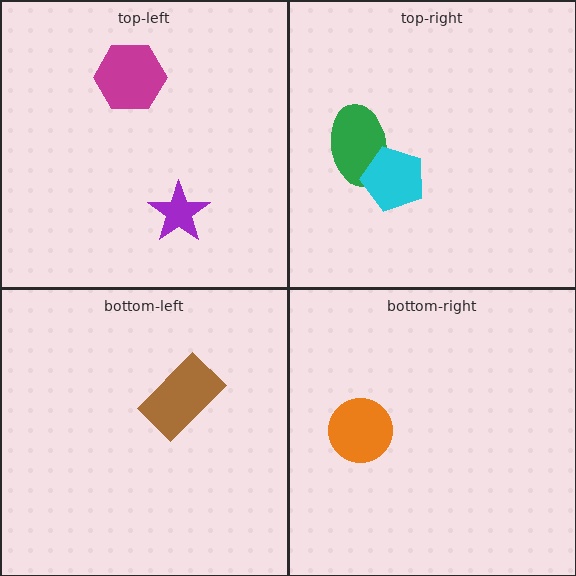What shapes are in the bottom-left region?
The brown rectangle.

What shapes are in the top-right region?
The green ellipse, the cyan pentagon.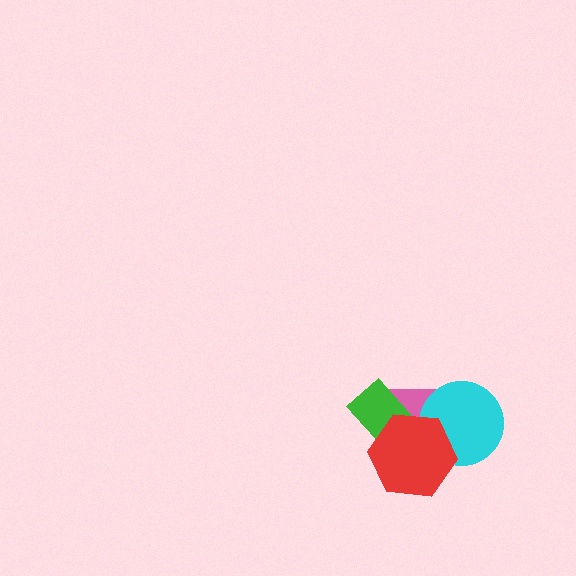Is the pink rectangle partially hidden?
Yes, it is partially covered by another shape.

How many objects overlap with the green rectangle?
2 objects overlap with the green rectangle.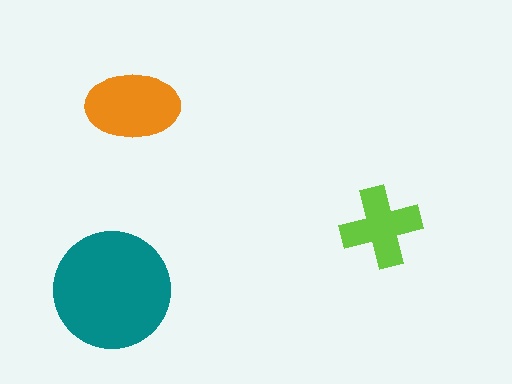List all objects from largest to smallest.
The teal circle, the orange ellipse, the lime cross.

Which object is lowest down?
The teal circle is bottommost.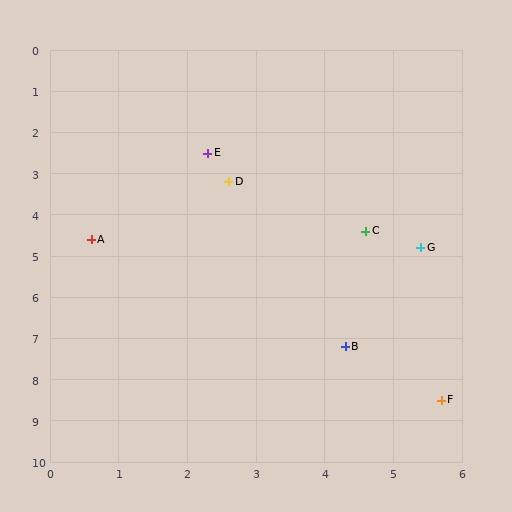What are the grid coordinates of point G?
Point G is at approximately (5.4, 4.8).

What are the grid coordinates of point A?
Point A is at approximately (0.6, 4.6).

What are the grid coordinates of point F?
Point F is at approximately (5.7, 8.5).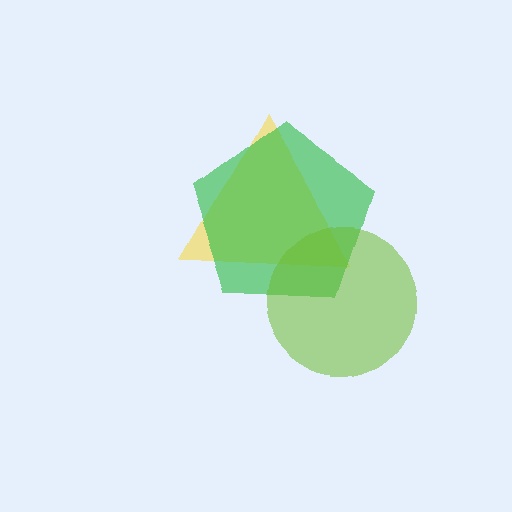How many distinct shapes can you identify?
There are 3 distinct shapes: a yellow triangle, a green pentagon, a lime circle.